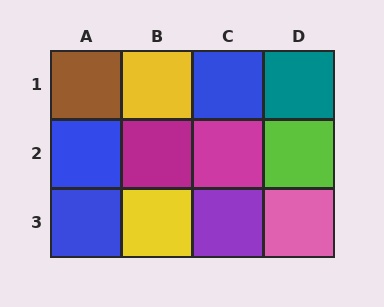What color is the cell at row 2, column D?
Lime.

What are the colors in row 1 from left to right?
Brown, yellow, blue, teal.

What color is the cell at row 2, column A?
Blue.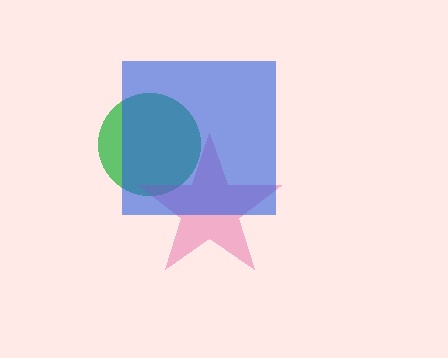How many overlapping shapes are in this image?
There are 3 overlapping shapes in the image.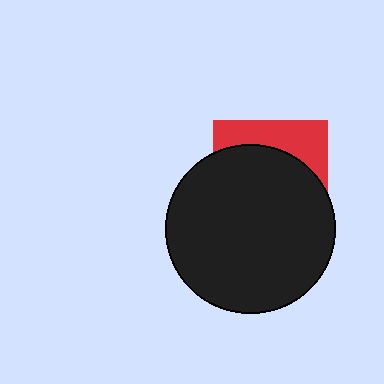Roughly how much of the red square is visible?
A small part of it is visible (roughly 30%).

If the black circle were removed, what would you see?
You would see the complete red square.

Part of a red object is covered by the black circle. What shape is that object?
It is a square.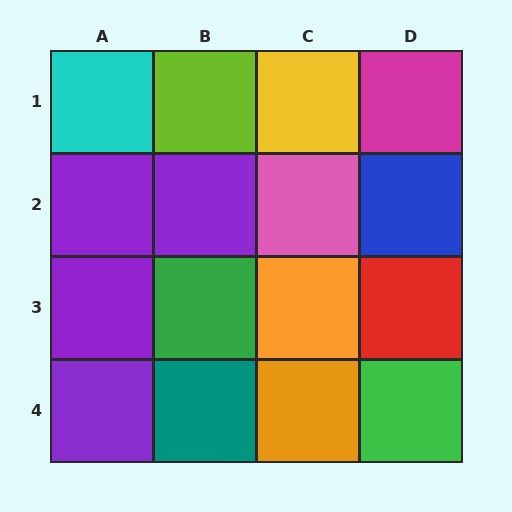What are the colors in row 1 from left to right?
Cyan, lime, yellow, magenta.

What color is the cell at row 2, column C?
Pink.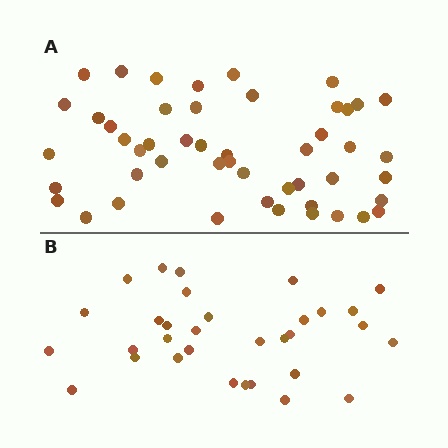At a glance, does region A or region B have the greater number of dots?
Region A (the top region) has more dots.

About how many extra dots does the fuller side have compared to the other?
Region A has approximately 15 more dots than region B.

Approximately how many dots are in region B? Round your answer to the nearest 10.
About 30 dots. (The exact count is 32, which rounds to 30.)